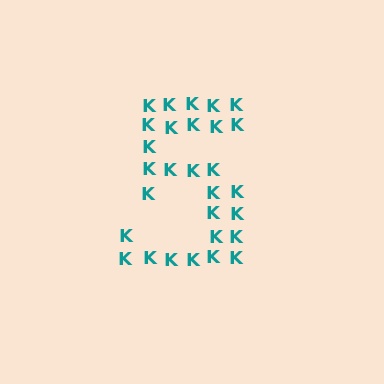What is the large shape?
The large shape is the digit 5.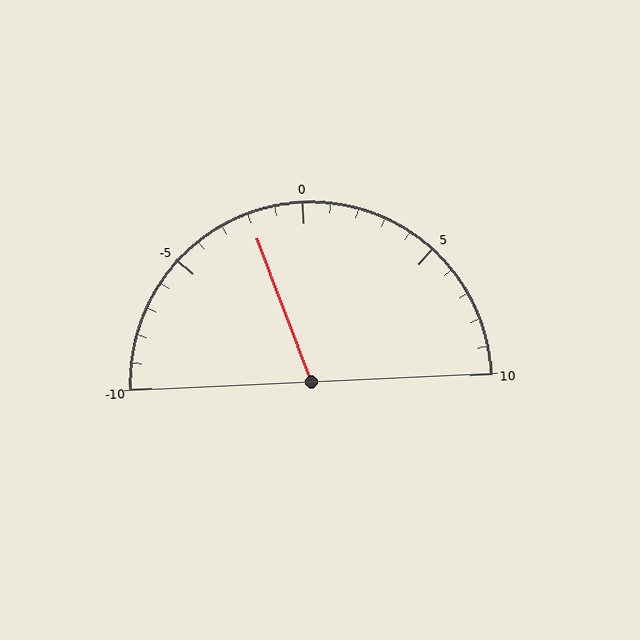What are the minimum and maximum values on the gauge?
The gauge ranges from -10 to 10.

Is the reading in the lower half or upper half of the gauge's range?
The reading is in the lower half of the range (-10 to 10).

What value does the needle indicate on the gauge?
The needle indicates approximately -2.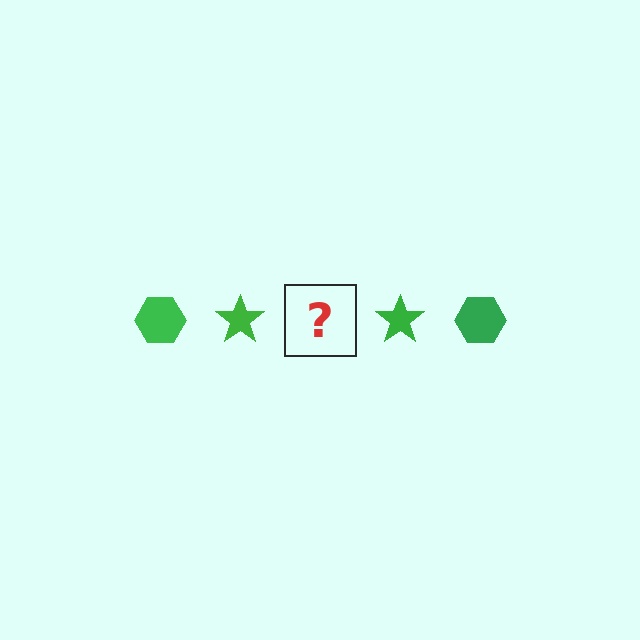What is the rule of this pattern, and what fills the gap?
The rule is that the pattern cycles through hexagon, star shapes in green. The gap should be filled with a green hexagon.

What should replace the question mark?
The question mark should be replaced with a green hexagon.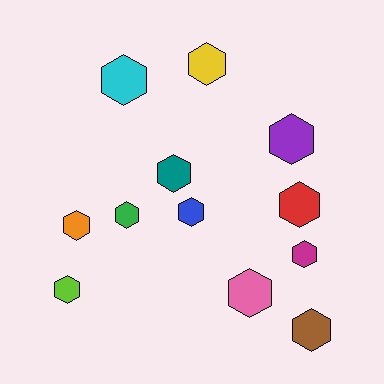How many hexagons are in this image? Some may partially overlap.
There are 12 hexagons.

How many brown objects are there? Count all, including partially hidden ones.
There is 1 brown object.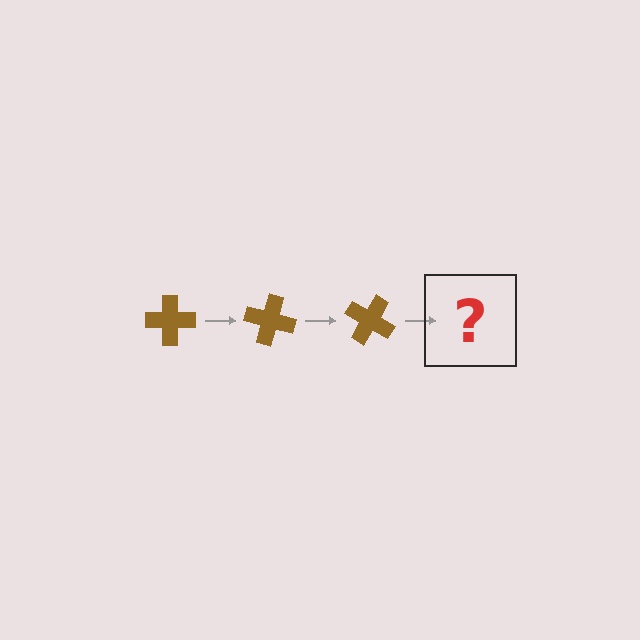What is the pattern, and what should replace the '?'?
The pattern is that the cross rotates 15 degrees each step. The '?' should be a brown cross rotated 45 degrees.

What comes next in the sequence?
The next element should be a brown cross rotated 45 degrees.